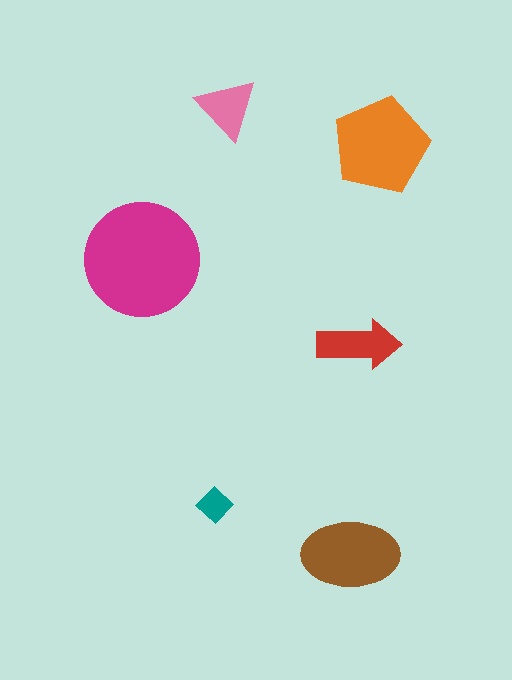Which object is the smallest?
The teal diamond.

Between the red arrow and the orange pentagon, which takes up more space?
The orange pentagon.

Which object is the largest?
The magenta circle.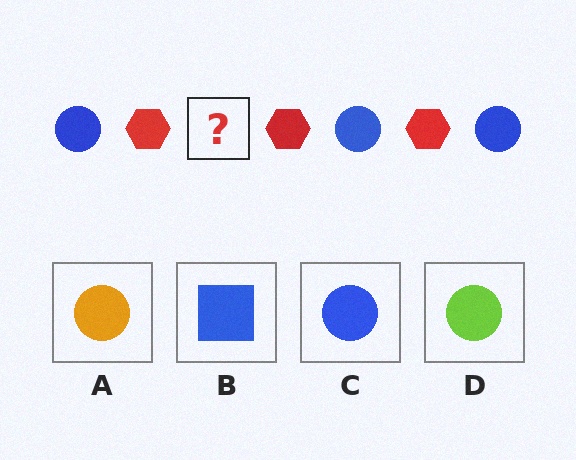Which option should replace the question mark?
Option C.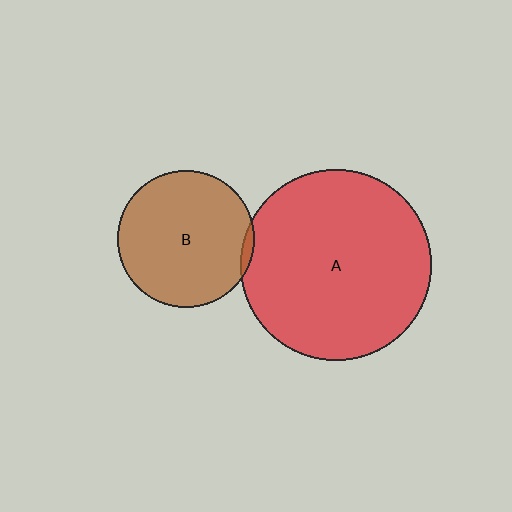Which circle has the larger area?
Circle A (red).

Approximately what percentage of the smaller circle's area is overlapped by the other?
Approximately 5%.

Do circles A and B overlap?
Yes.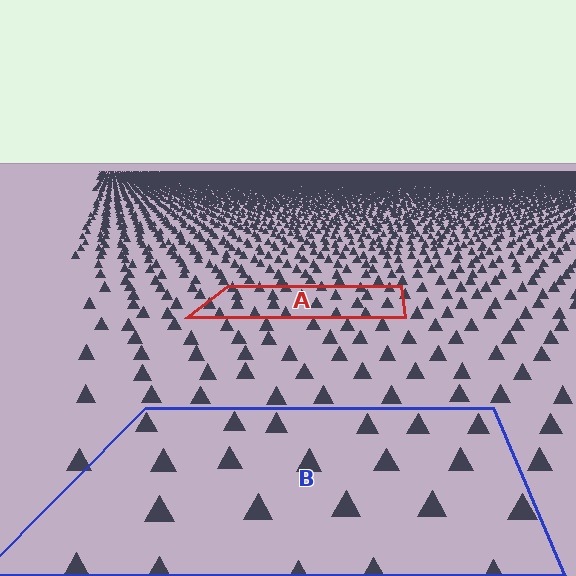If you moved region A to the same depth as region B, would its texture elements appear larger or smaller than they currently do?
They would appear larger. At a closer depth, the same texture elements are projected at a bigger on-screen size.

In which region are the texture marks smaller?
The texture marks are smaller in region A, because it is farther away.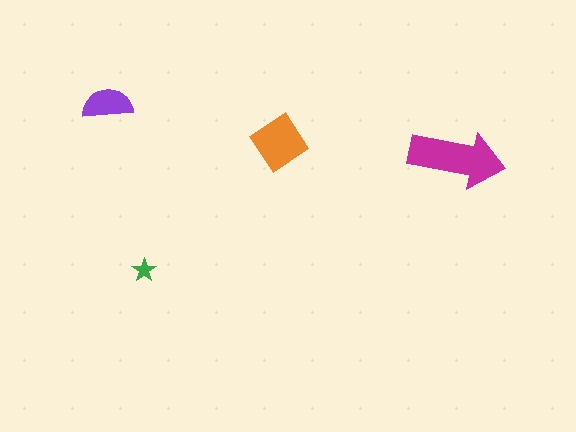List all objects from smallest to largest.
The green star, the purple semicircle, the orange diamond, the magenta arrow.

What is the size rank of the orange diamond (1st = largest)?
2nd.